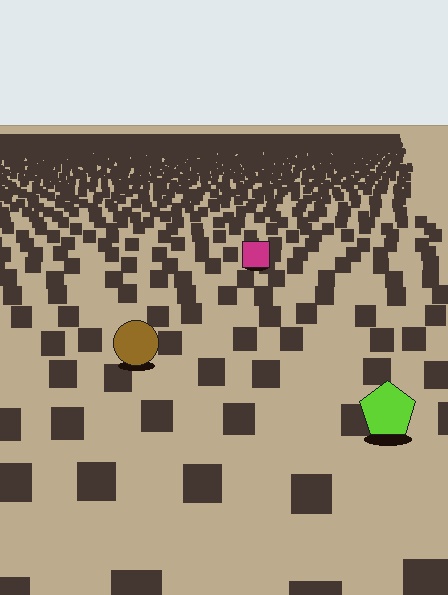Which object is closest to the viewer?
The lime pentagon is closest. The texture marks near it are larger and more spread out.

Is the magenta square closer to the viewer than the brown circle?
No. The brown circle is closer — you can tell from the texture gradient: the ground texture is coarser near it.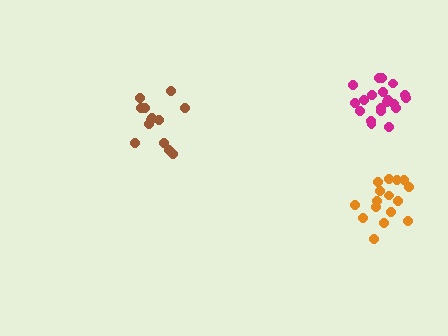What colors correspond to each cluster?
The clusters are colored: magenta, brown, orange.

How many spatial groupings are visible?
There are 3 spatial groupings.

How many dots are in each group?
Group 1: 20 dots, Group 2: 14 dots, Group 3: 16 dots (50 total).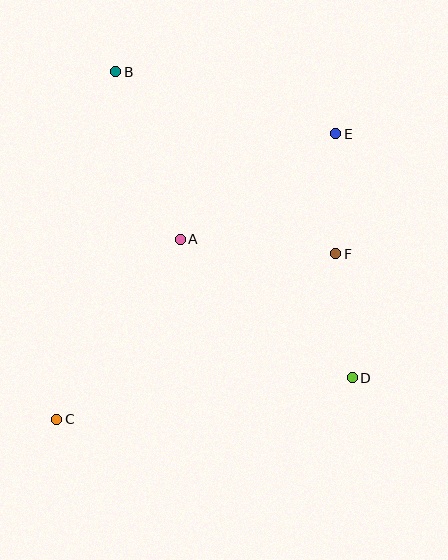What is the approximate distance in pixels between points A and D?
The distance between A and D is approximately 221 pixels.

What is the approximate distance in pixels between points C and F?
The distance between C and F is approximately 324 pixels.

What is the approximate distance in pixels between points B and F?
The distance between B and F is approximately 286 pixels.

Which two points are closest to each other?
Points E and F are closest to each other.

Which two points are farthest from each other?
Points C and E are farthest from each other.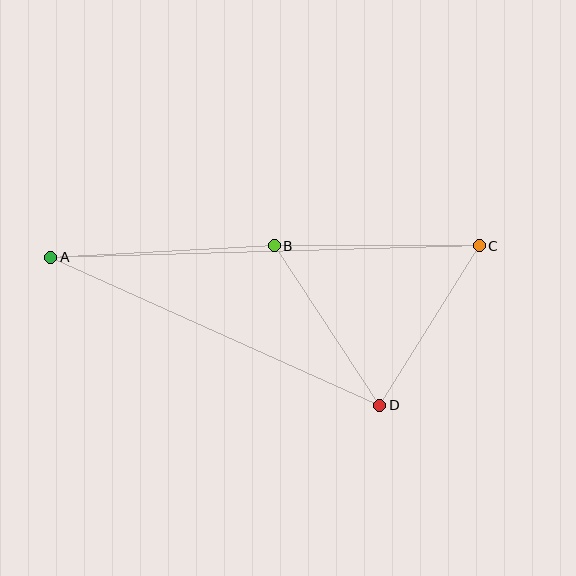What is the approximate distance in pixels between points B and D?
The distance between B and D is approximately 191 pixels.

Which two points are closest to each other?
Points C and D are closest to each other.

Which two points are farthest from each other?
Points A and C are farthest from each other.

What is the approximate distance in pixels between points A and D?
The distance between A and D is approximately 361 pixels.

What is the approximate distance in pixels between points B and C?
The distance between B and C is approximately 205 pixels.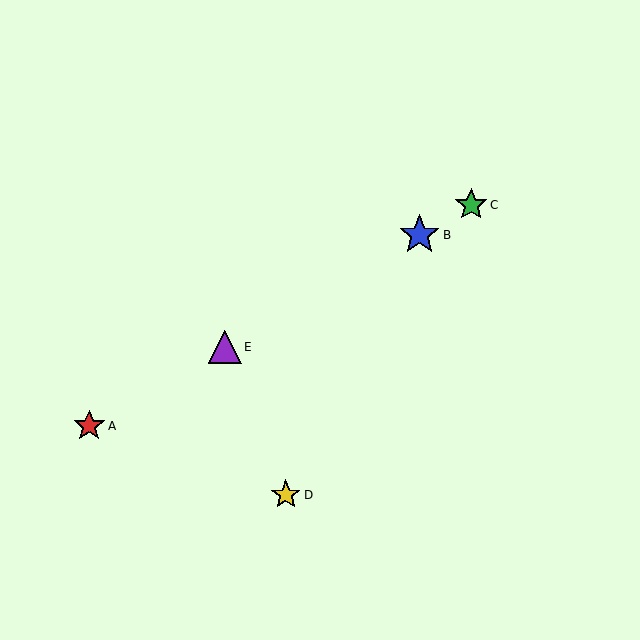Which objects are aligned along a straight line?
Objects A, B, C, E are aligned along a straight line.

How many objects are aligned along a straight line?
4 objects (A, B, C, E) are aligned along a straight line.